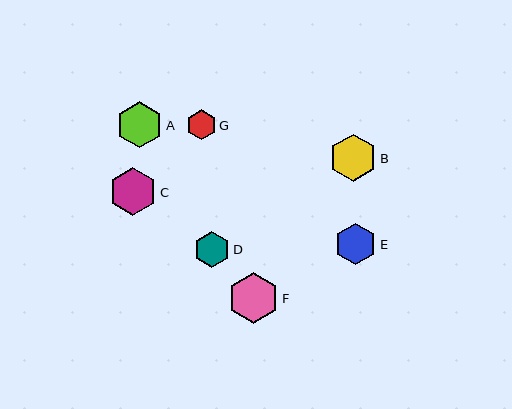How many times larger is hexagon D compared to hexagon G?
Hexagon D is approximately 1.2 times the size of hexagon G.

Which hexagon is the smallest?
Hexagon G is the smallest with a size of approximately 30 pixels.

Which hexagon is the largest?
Hexagon F is the largest with a size of approximately 51 pixels.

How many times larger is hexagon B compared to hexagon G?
Hexagon B is approximately 1.6 times the size of hexagon G.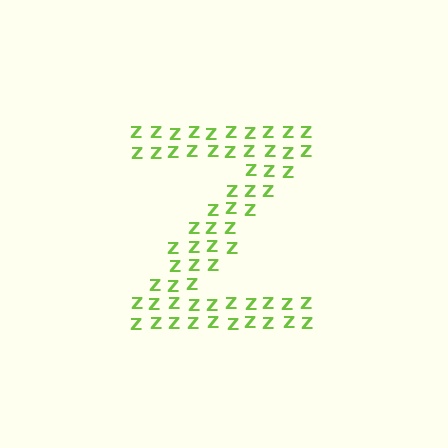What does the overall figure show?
The overall figure shows the letter Z.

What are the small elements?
The small elements are letter Z's.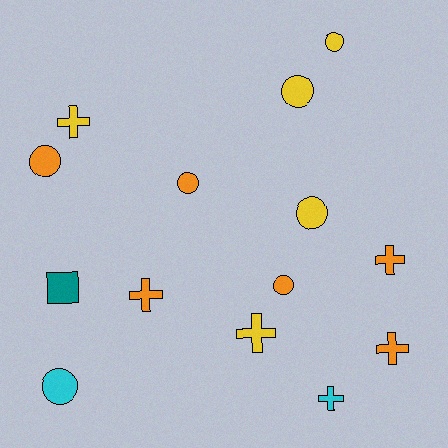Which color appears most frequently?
Orange, with 6 objects.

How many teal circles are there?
There are no teal circles.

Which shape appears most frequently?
Circle, with 7 objects.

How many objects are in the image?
There are 14 objects.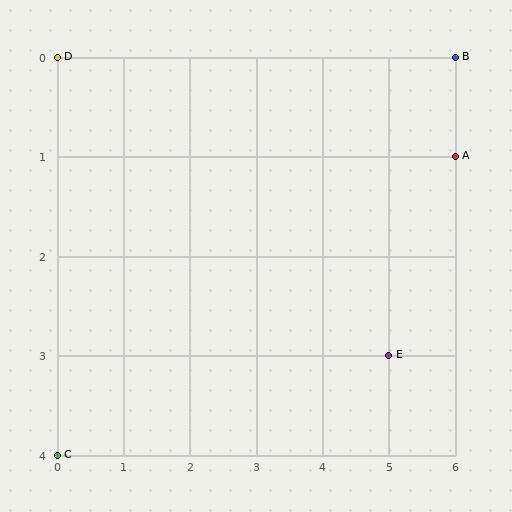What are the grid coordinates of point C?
Point C is at grid coordinates (0, 4).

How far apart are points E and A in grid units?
Points E and A are 1 column and 2 rows apart (about 2.2 grid units diagonally).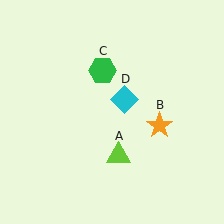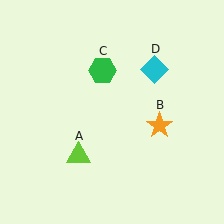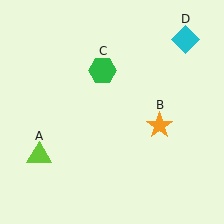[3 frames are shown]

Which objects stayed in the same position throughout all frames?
Orange star (object B) and green hexagon (object C) remained stationary.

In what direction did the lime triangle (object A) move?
The lime triangle (object A) moved left.